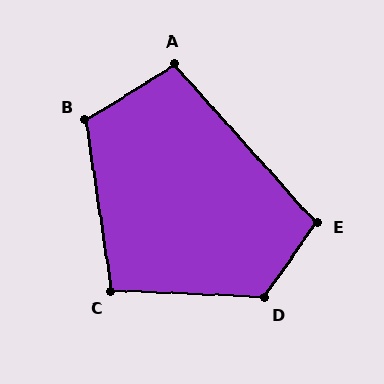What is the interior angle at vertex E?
Approximately 103 degrees (obtuse).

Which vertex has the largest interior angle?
D, at approximately 122 degrees.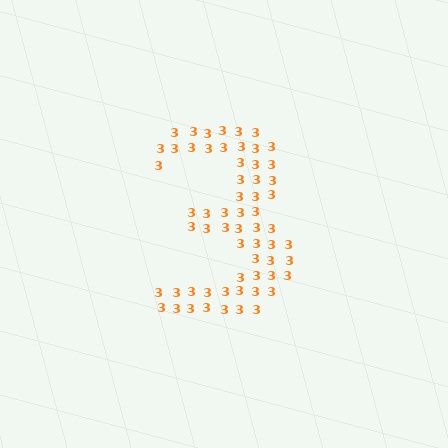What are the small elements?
The small elements are digit 3's.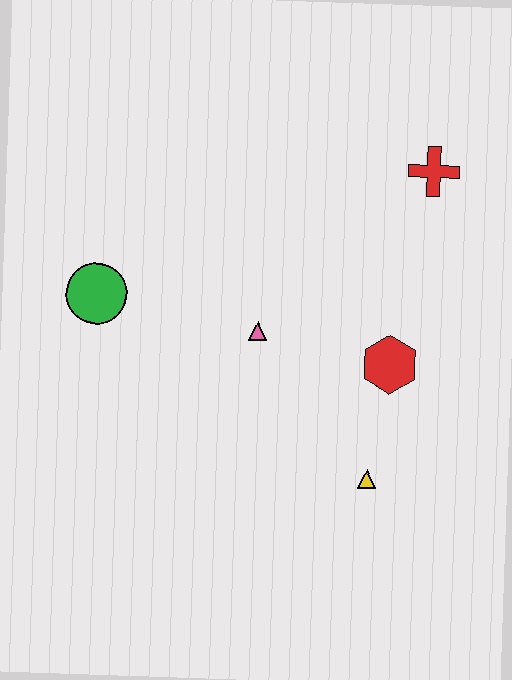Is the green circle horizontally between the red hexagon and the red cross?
No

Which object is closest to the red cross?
The red hexagon is closest to the red cross.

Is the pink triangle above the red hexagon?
Yes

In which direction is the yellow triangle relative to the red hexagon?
The yellow triangle is below the red hexagon.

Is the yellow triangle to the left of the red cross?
Yes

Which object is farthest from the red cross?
The green circle is farthest from the red cross.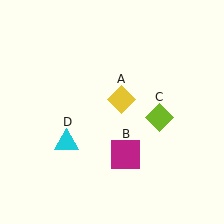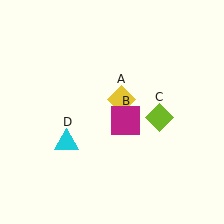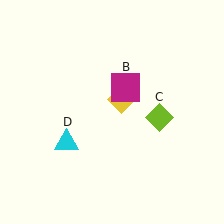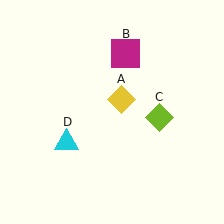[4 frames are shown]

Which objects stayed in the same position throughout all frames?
Yellow diamond (object A) and lime diamond (object C) and cyan triangle (object D) remained stationary.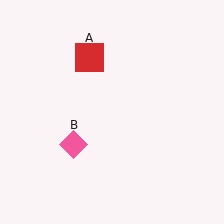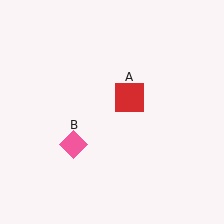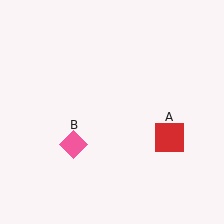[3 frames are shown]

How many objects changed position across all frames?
1 object changed position: red square (object A).